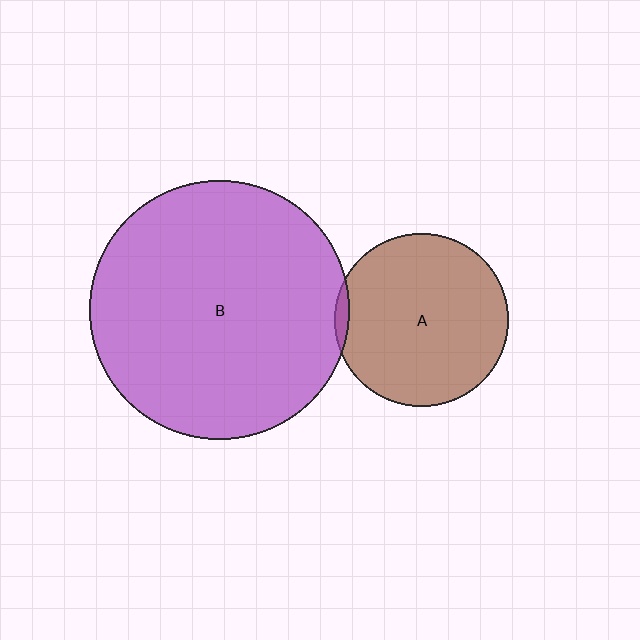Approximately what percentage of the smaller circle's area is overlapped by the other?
Approximately 5%.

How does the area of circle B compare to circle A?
Approximately 2.2 times.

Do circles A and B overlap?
Yes.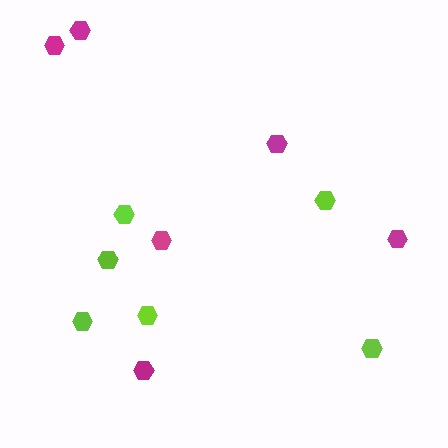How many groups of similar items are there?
There are 2 groups: one group of magenta hexagons (6) and one group of lime hexagons (6).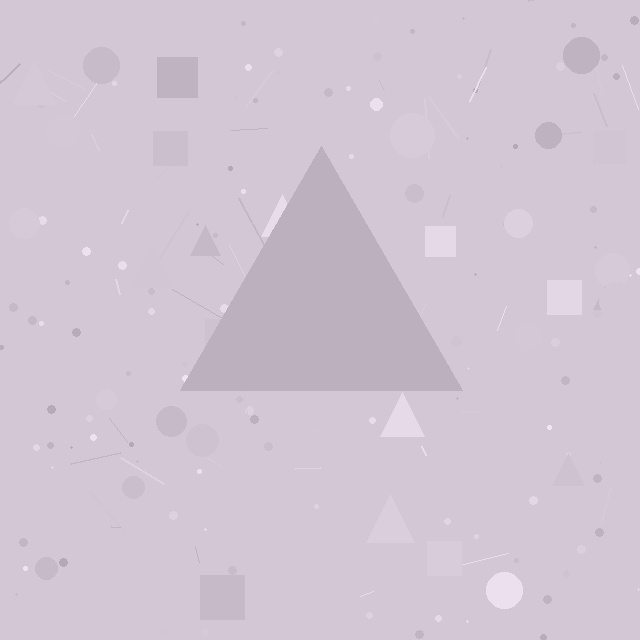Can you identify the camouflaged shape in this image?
The camouflaged shape is a triangle.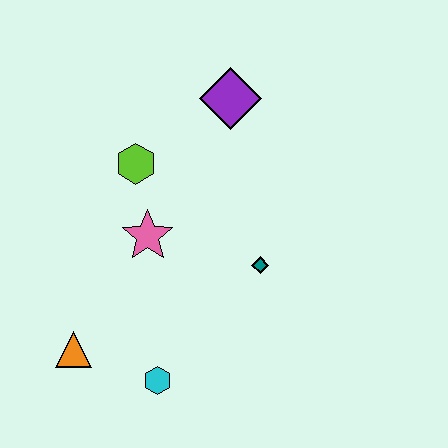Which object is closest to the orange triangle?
The cyan hexagon is closest to the orange triangle.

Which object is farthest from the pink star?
The purple diamond is farthest from the pink star.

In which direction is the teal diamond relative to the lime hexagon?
The teal diamond is to the right of the lime hexagon.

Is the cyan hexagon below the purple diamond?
Yes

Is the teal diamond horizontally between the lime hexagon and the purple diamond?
No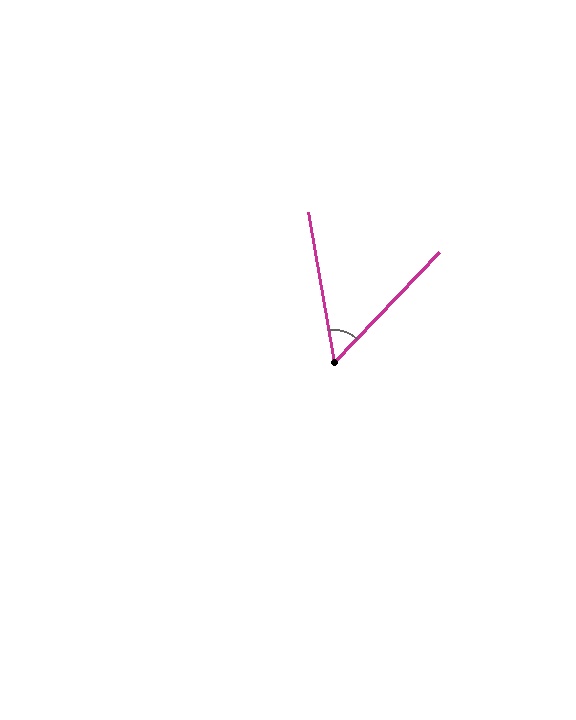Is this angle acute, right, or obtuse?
It is acute.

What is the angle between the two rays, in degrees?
Approximately 53 degrees.